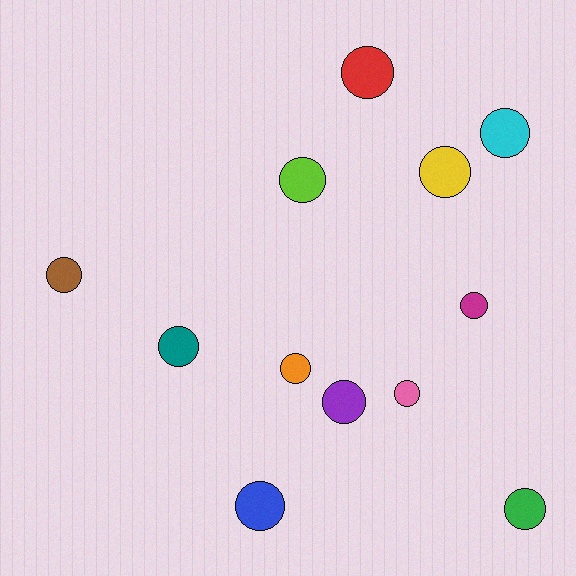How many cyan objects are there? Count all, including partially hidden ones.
There is 1 cyan object.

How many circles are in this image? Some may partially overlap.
There are 12 circles.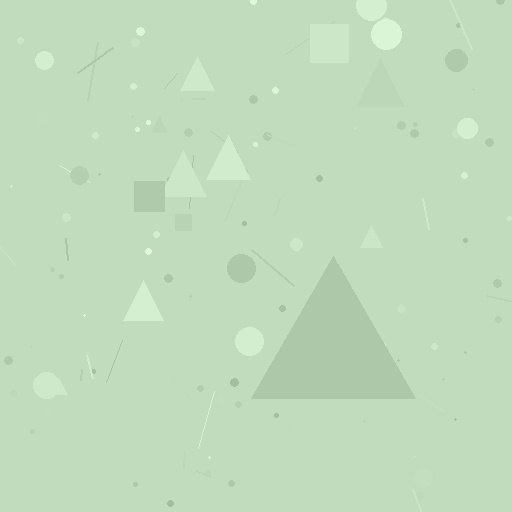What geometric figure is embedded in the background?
A triangle is embedded in the background.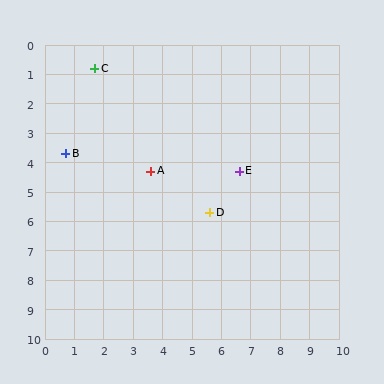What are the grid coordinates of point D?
Point D is at approximately (5.6, 5.7).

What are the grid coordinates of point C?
Point C is at approximately (1.7, 0.8).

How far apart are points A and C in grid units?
Points A and C are about 4.0 grid units apart.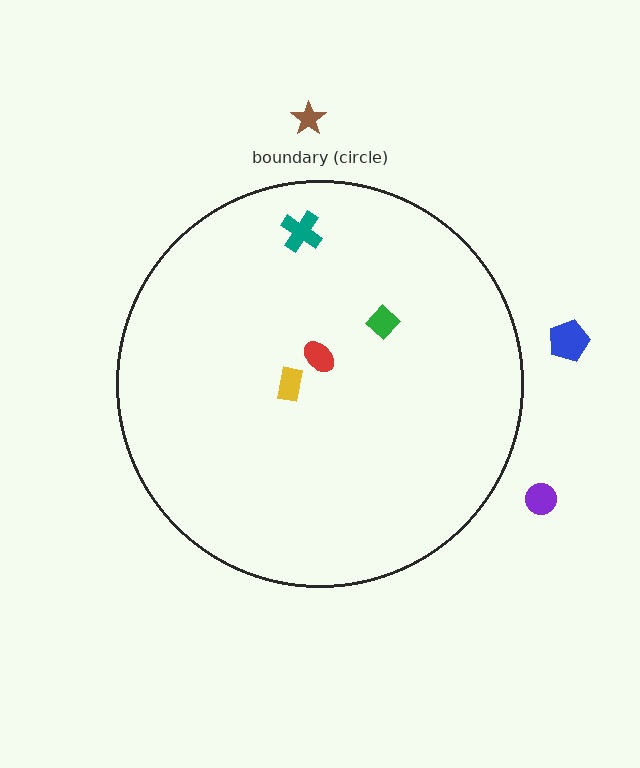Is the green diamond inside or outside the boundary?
Inside.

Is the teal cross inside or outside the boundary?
Inside.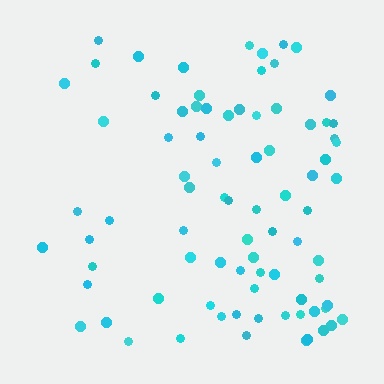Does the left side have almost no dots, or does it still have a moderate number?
Still a moderate number, just noticeably fewer than the right.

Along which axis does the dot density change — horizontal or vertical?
Horizontal.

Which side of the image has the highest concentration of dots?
The right.